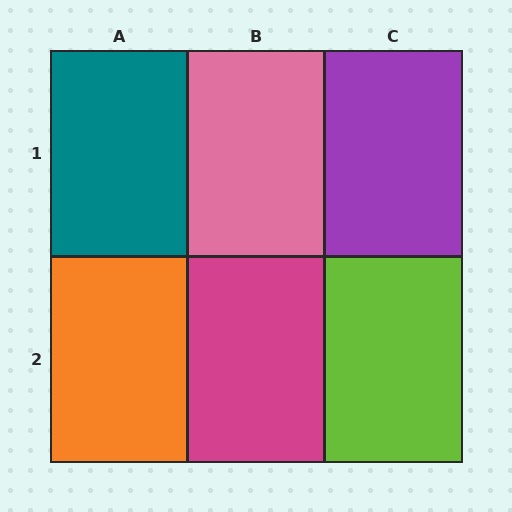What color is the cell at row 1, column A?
Teal.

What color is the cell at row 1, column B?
Pink.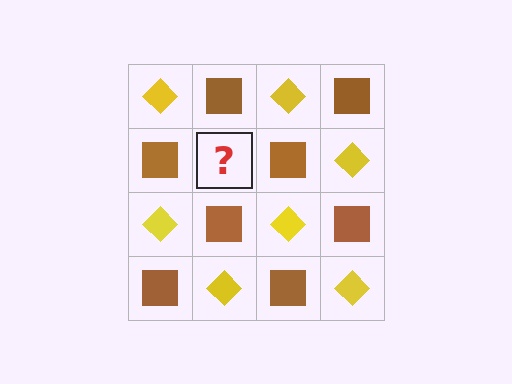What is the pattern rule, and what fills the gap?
The rule is that it alternates yellow diamond and brown square in a checkerboard pattern. The gap should be filled with a yellow diamond.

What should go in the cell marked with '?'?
The missing cell should contain a yellow diamond.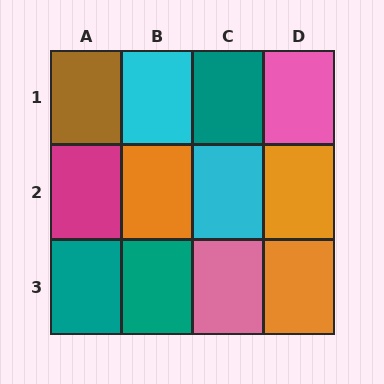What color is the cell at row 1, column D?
Pink.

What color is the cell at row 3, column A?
Teal.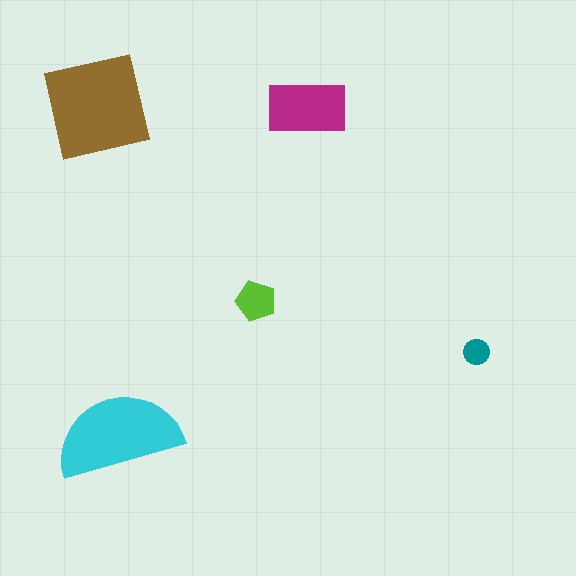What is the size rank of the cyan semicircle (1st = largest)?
2nd.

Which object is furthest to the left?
The brown square is leftmost.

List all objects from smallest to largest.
The teal circle, the lime pentagon, the magenta rectangle, the cyan semicircle, the brown square.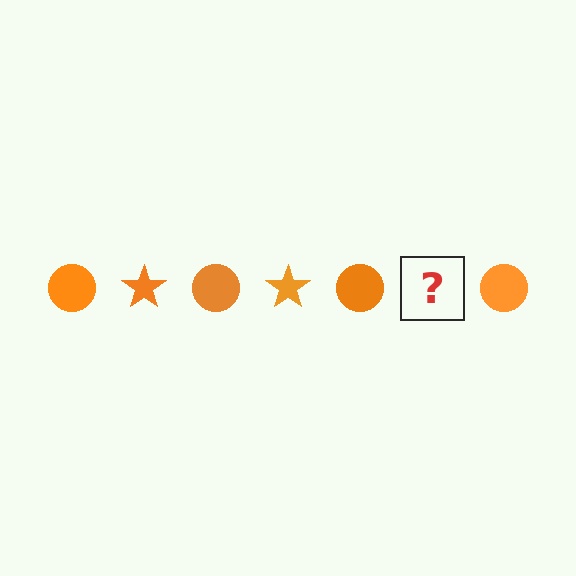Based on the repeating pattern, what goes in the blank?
The blank should be an orange star.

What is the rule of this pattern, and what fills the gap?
The rule is that the pattern cycles through circle, star shapes in orange. The gap should be filled with an orange star.